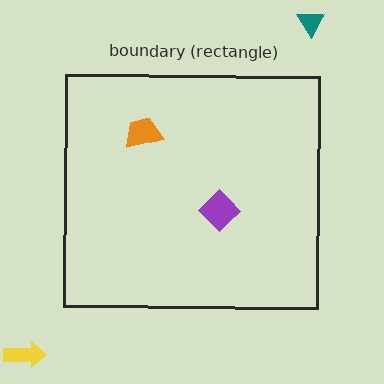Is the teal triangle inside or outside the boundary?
Outside.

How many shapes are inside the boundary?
2 inside, 2 outside.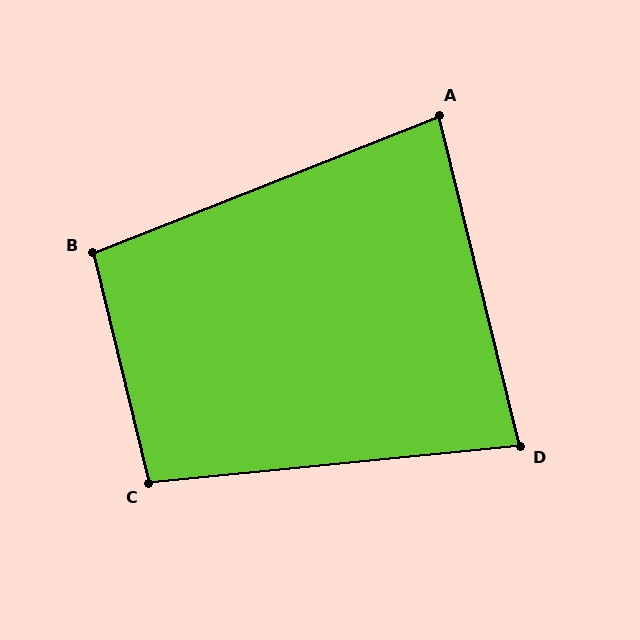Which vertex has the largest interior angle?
B, at approximately 98 degrees.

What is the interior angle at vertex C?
Approximately 98 degrees (obtuse).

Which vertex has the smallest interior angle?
D, at approximately 82 degrees.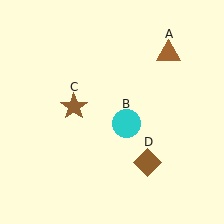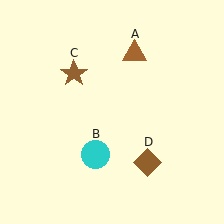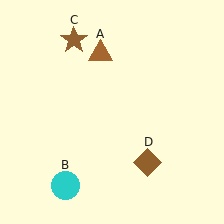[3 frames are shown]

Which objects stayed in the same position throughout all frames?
Brown diamond (object D) remained stationary.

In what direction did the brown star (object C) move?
The brown star (object C) moved up.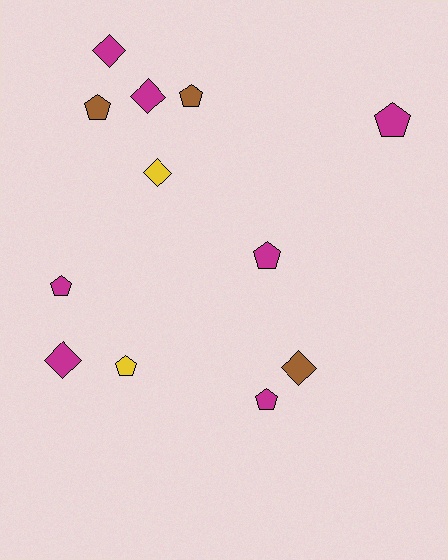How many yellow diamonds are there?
There is 1 yellow diamond.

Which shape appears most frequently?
Pentagon, with 7 objects.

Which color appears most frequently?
Magenta, with 7 objects.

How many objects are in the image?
There are 12 objects.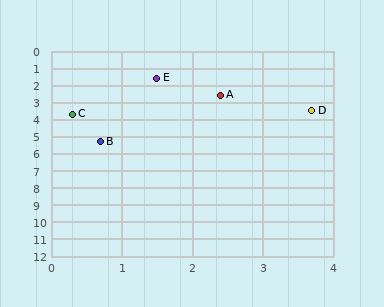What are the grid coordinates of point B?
Point B is at approximately (0.7, 5.3).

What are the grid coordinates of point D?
Point D is at approximately (3.7, 3.5).